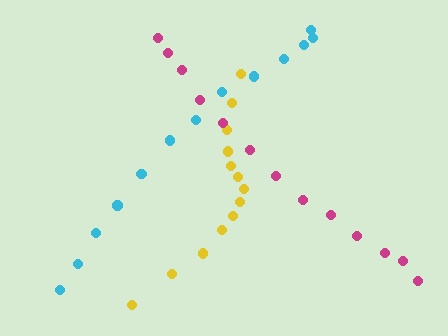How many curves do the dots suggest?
There are 3 distinct paths.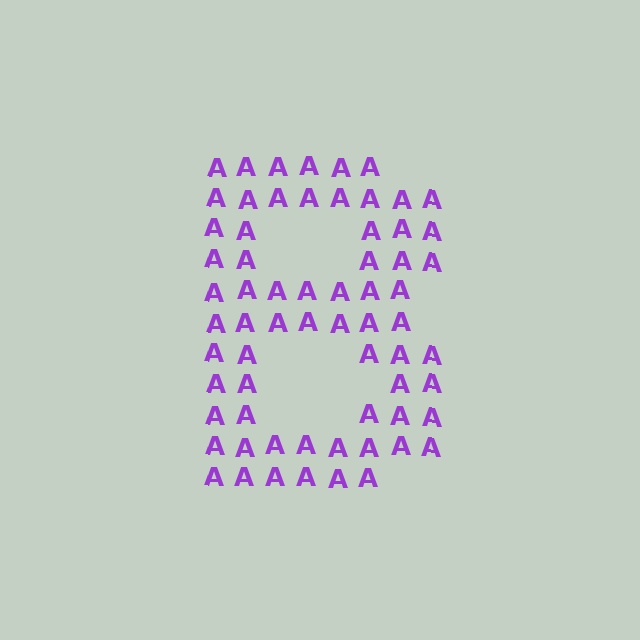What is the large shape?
The large shape is the letter B.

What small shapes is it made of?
It is made of small letter A's.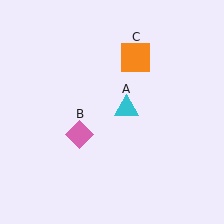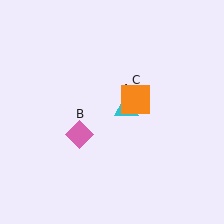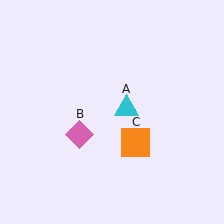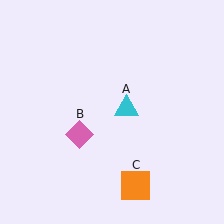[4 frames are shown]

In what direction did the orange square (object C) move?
The orange square (object C) moved down.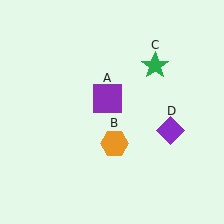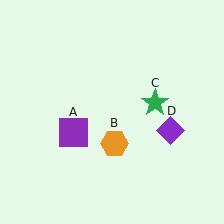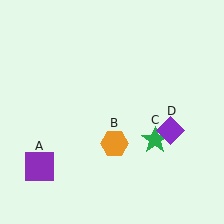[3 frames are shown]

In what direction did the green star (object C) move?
The green star (object C) moved down.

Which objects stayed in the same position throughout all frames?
Orange hexagon (object B) and purple diamond (object D) remained stationary.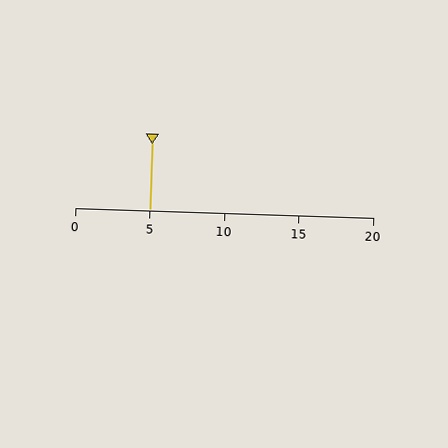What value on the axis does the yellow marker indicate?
The marker indicates approximately 5.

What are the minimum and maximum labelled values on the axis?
The axis runs from 0 to 20.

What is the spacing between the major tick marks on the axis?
The major ticks are spaced 5 apart.